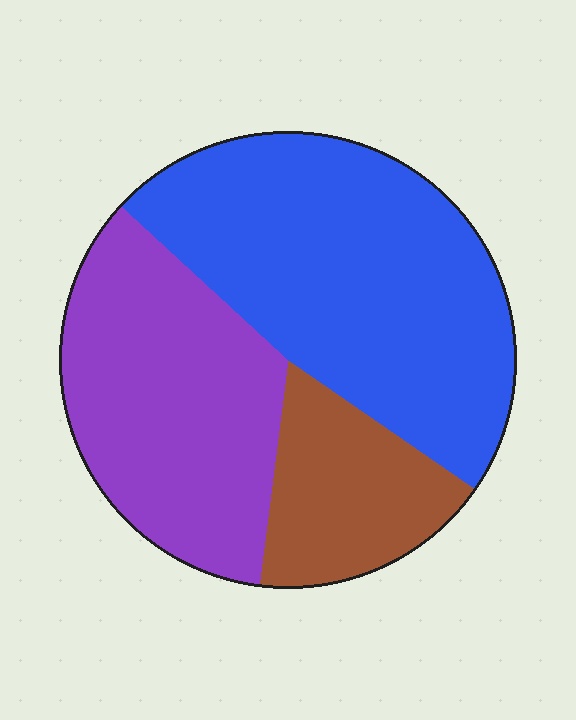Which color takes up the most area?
Blue, at roughly 50%.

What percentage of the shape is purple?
Purple takes up about one third (1/3) of the shape.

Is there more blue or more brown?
Blue.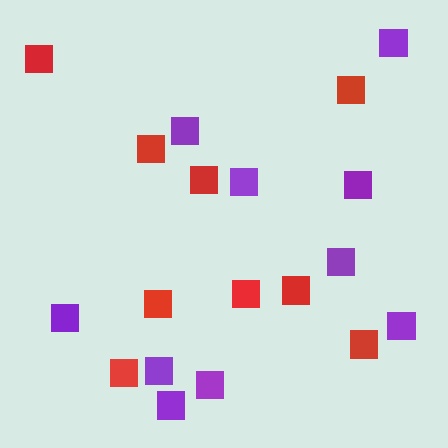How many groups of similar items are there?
There are 2 groups: one group of red squares (9) and one group of purple squares (10).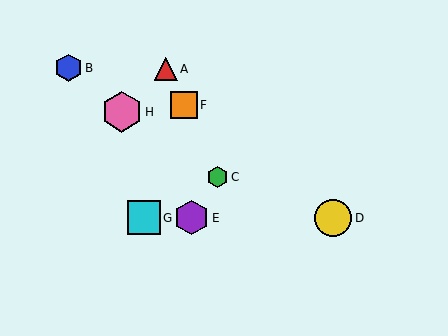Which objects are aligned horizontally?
Objects D, E, G are aligned horizontally.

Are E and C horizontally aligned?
No, E is at y≈218 and C is at y≈177.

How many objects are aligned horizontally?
3 objects (D, E, G) are aligned horizontally.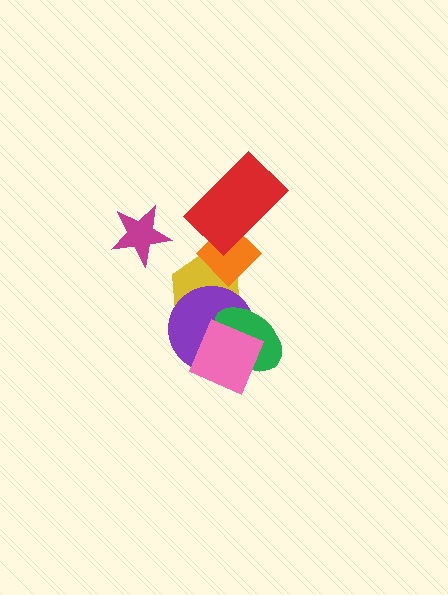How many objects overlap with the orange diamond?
2 objects overlap with the orange diamond.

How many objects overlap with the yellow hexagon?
3 objects overlap with the yellow hexagon.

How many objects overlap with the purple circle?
3 objects overlap with the purple circle.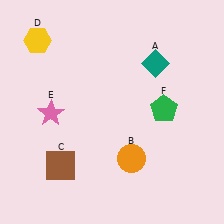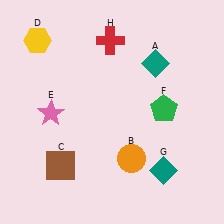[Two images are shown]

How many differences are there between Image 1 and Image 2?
There are 2 differences between the two images.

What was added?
A teal diamond (G), a red cross (H) were added in Image 2.